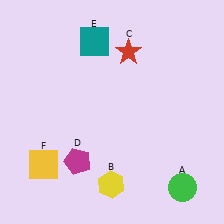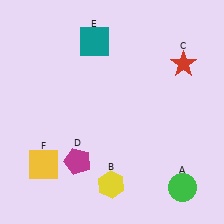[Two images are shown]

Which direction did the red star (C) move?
The red star (C) moved right.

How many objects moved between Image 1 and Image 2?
1 object moved between the two images.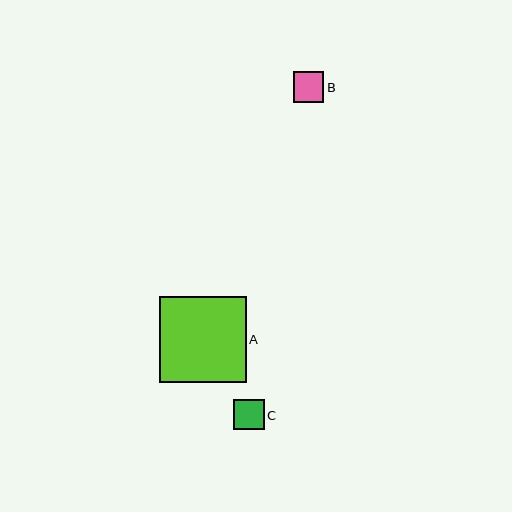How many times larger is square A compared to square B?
Square A is approximately 2.8 times the size of square B.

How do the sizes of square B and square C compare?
Square B and square C are approximately the same size.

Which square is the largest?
Square A is the largest with a size of approximately 87 pixels.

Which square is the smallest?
Square C is the smallest with a size of approximately 30 pixels.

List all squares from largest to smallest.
From largest to smallest: A, B, C.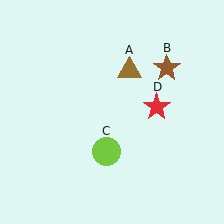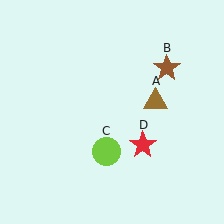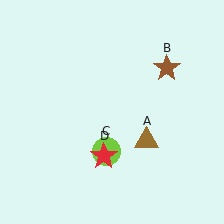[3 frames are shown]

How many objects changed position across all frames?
2 objects changed position: brown triangle (object A), red star (object D).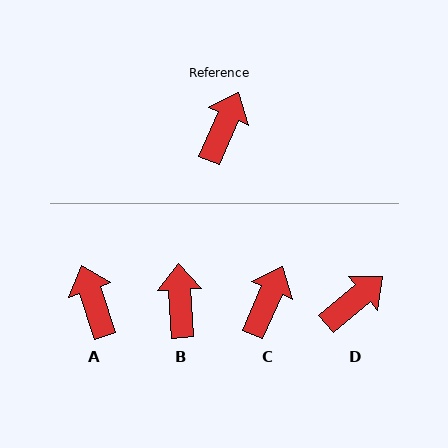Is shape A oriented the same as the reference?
No, it is off by about 43 degrees.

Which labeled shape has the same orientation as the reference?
C.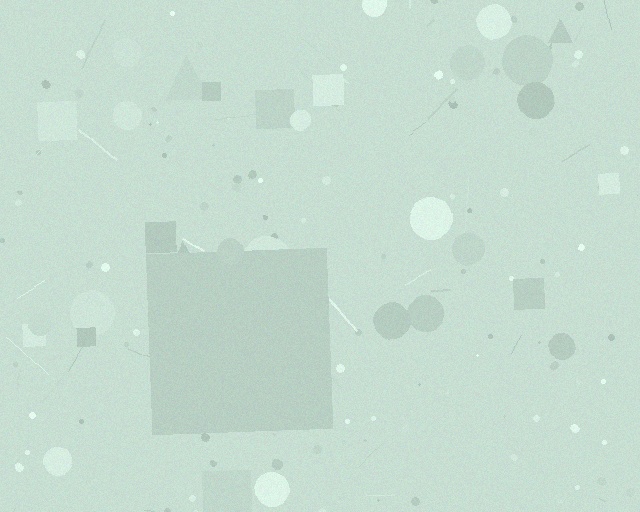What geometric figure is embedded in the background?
A square is embedded in the background.